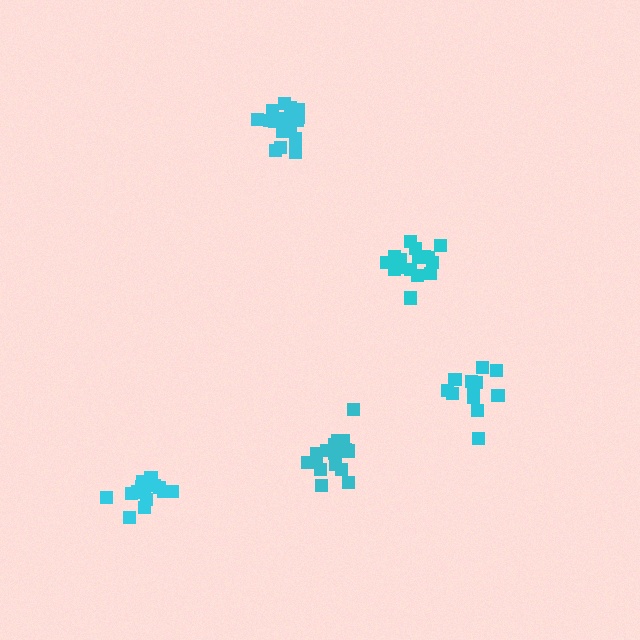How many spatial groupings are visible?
There are 5 spatial groupings.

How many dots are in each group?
Group 1: 13 dots, Group 2: 16 dots, Group 3: 16 dots, Group 4: 16 dots, Group 5: 15 dots (76 total).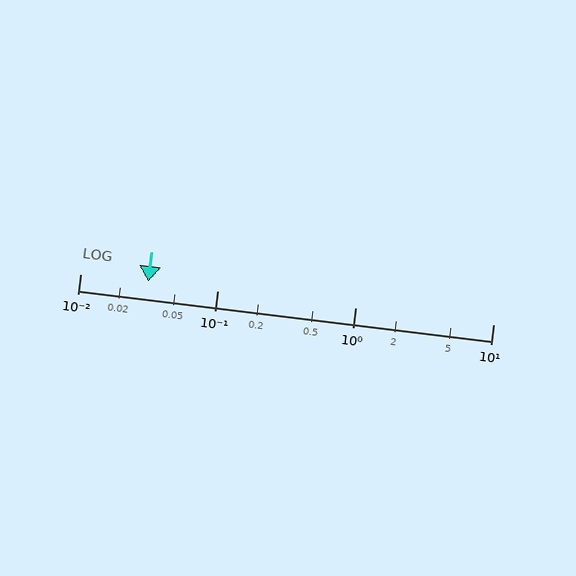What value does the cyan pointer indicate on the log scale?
The pointer indicates approximately 0.031.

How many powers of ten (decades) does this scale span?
The scale spans 3 decades, from 0.01 to 10.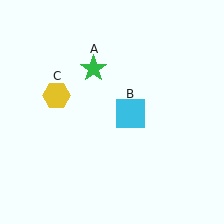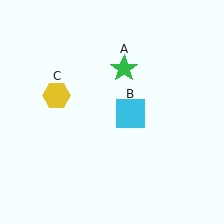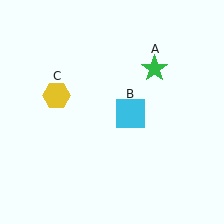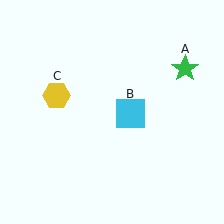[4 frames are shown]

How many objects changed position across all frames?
1 object changed position: green star (object A).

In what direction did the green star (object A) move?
The green star (object A) moved right.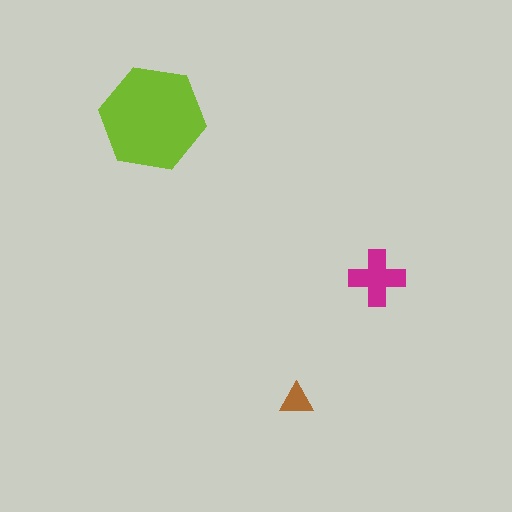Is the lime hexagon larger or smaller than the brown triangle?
Larger.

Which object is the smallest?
The brown triangle.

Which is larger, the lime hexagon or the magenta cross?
The lime hexagon.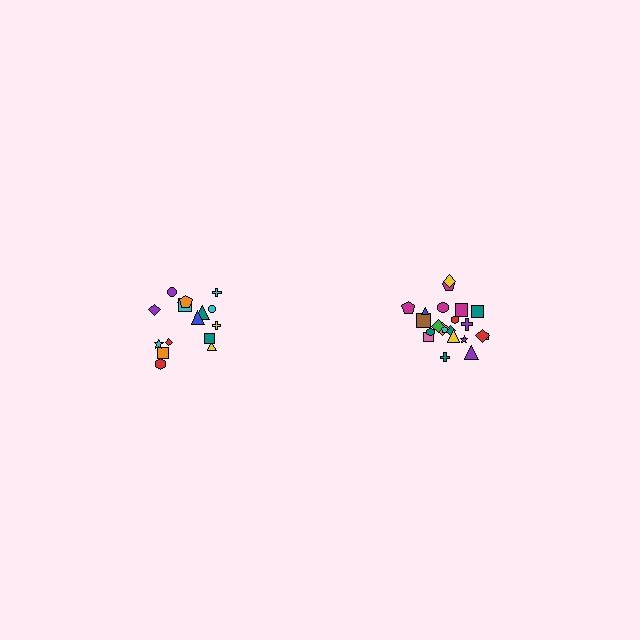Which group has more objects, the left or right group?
The right group.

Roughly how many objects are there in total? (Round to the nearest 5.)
Roughly 40 objects in total.